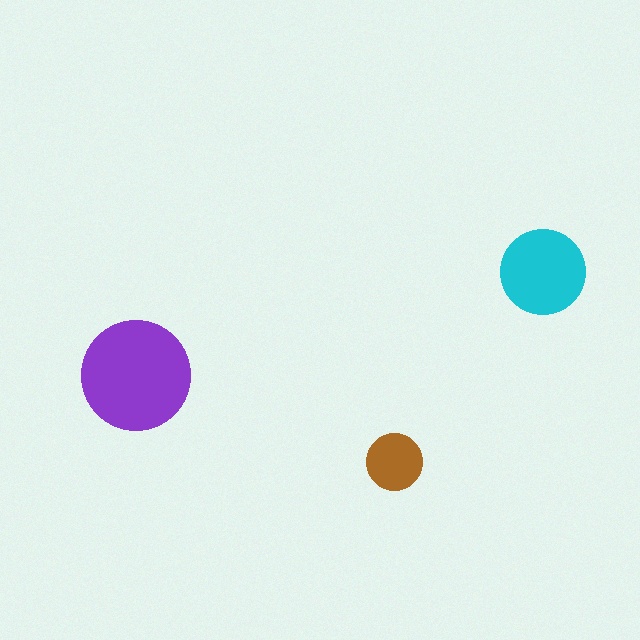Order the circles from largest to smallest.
the purple one, the cyan one, the brown one.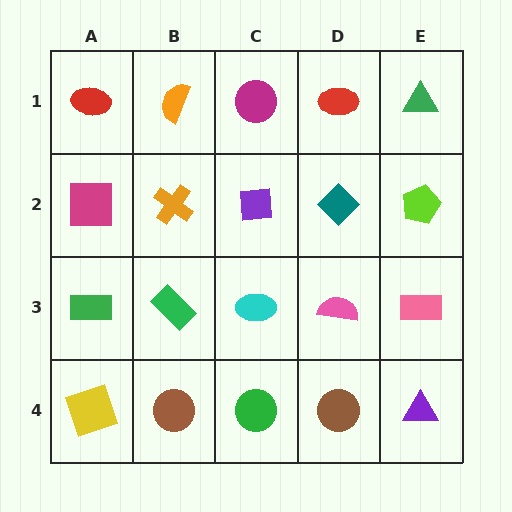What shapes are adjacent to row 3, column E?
A lime pentagon (row 2, column E), a purple triangle (row 4, column E), a pink semicircle (row 3, column D).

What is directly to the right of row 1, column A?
An orange semicircle.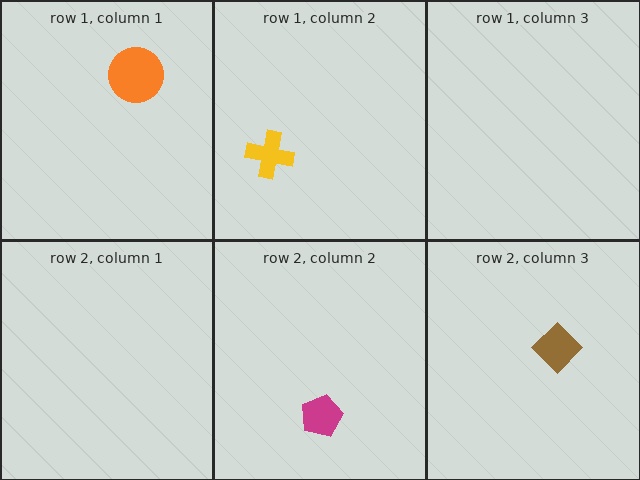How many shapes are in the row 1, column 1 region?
1.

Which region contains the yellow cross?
The row 1, column 2 region.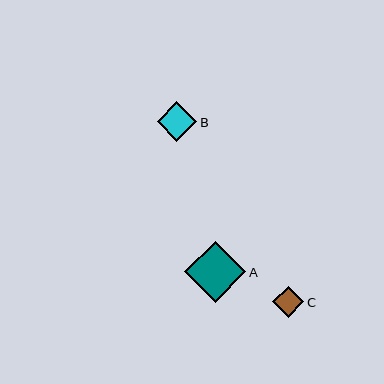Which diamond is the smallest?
Diamond C is the smallest with a size of approximately 31 pixels.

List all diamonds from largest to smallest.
From largest to smallest: A, B, C.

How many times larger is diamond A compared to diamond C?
Diamond A is approximately 2.0 times the size of diamond C.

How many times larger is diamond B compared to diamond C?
Diamond B is approximately 1.3 times the size of diamond C.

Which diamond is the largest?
Diamond A is the largest with a size of approximately 61 pixels.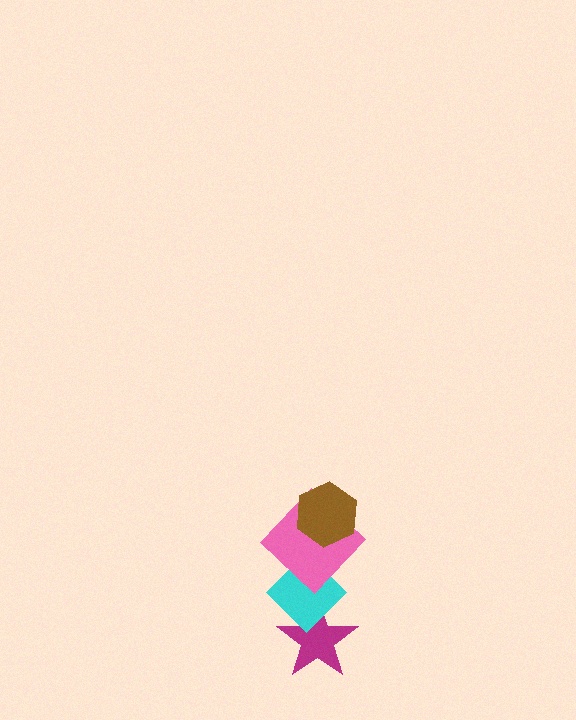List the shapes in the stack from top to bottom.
From top to bottom: the brown hexagon, the pink diamond, the cyan diamond, the magenta star.